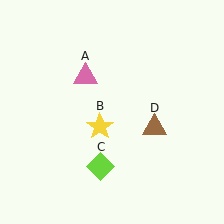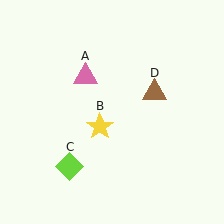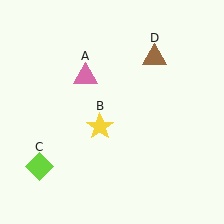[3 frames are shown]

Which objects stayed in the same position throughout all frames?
Pink triangle (object A) and yellow star (object B) remained stationary.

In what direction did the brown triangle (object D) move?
The brown triangle (object D) moved up.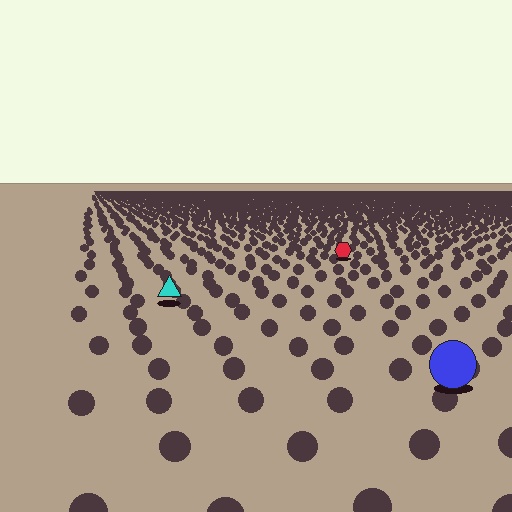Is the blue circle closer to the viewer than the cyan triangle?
Yes. The blue circle is closer — you can tell from the texture gradient: the ground texture is coarser near it.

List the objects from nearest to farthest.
From nearest to farthest: the blue circle, the cyan triangle, the red hexagon.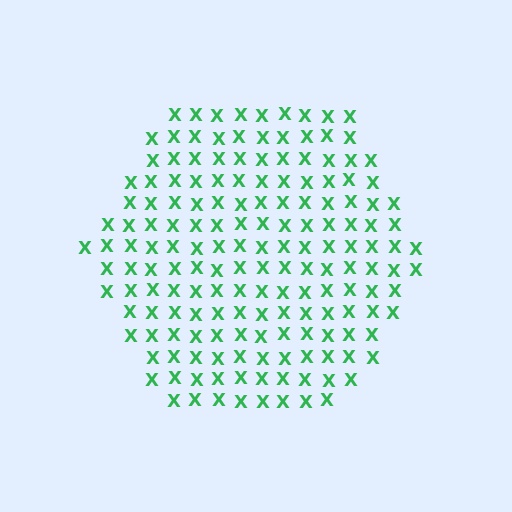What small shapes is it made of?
It is made of small letter X's.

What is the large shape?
The large shape is a hexagon.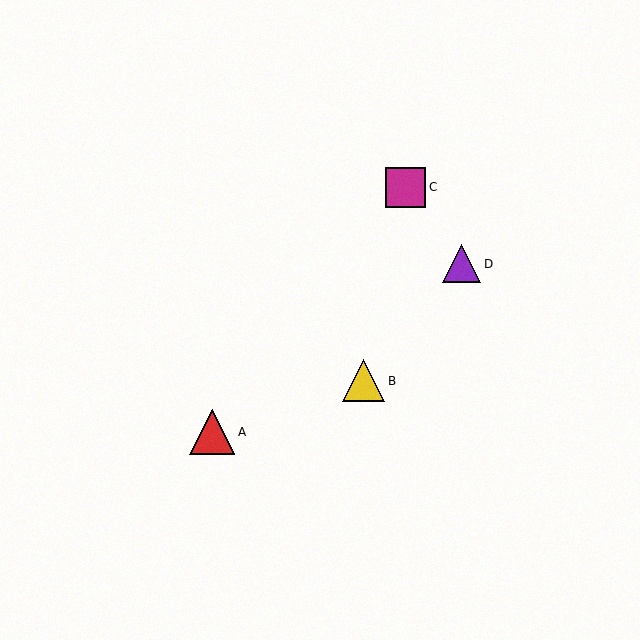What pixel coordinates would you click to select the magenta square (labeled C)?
Click at (406, 187) to select the magenta square C.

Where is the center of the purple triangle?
The center of the purple triangle is at (462, 264).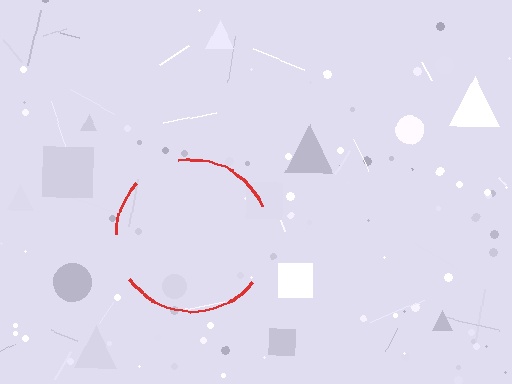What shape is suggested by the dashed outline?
The dashed outline suggests a circle.